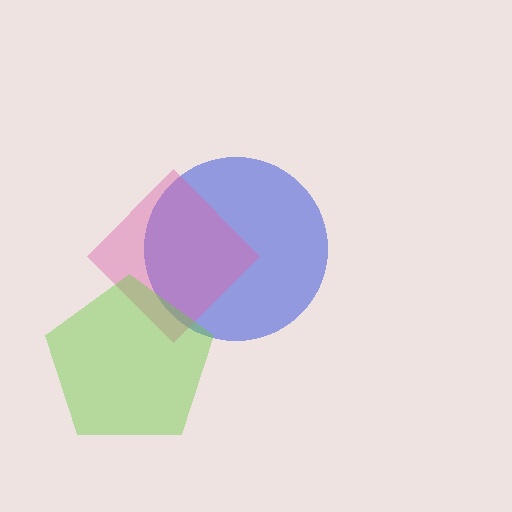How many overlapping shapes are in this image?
There are 3 overlapping shapes in the image.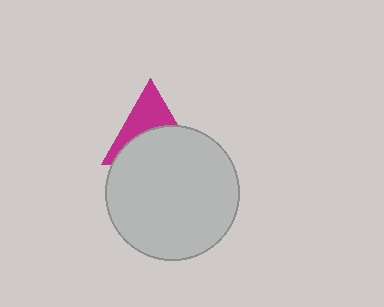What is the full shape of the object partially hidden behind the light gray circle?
The partially hidden object is a magenta triangle.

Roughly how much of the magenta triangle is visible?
A small part of it is visible (roughly 44%).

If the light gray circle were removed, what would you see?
You would see the complete magenta triangle.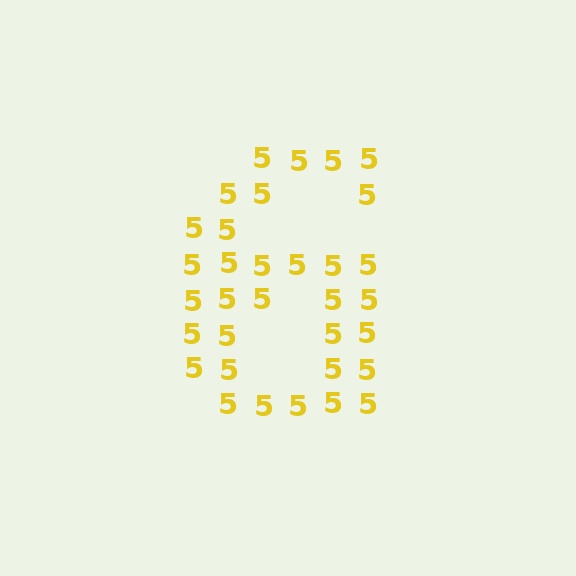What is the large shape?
The large shape is the digit 6.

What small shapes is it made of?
It is made of small digit 5's.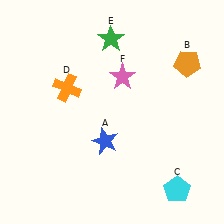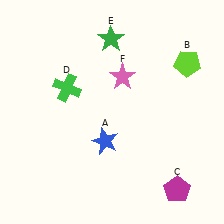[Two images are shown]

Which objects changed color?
B changed from orange to lime. C changed from cyan to magenta. D changed from orange to green.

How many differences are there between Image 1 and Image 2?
There are 3 differences between the two images.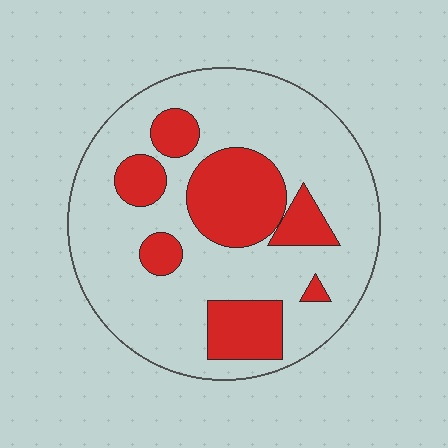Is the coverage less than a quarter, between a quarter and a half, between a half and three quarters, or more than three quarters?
Between a quarter and a half.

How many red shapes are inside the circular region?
7.